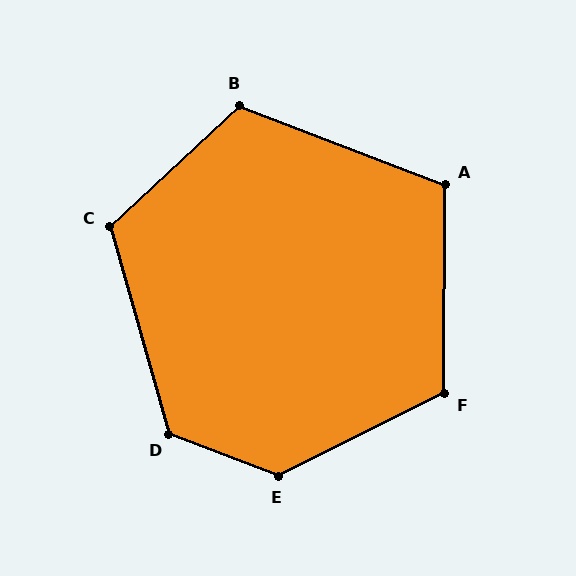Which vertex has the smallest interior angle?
A, at approximately 111 degrees.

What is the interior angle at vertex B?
Approximately 116 degrees (obtuse).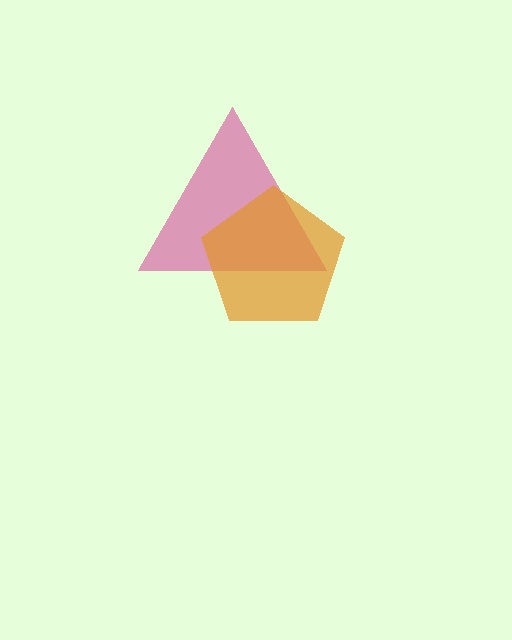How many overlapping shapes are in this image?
There are 2 overlapping shapes in the image.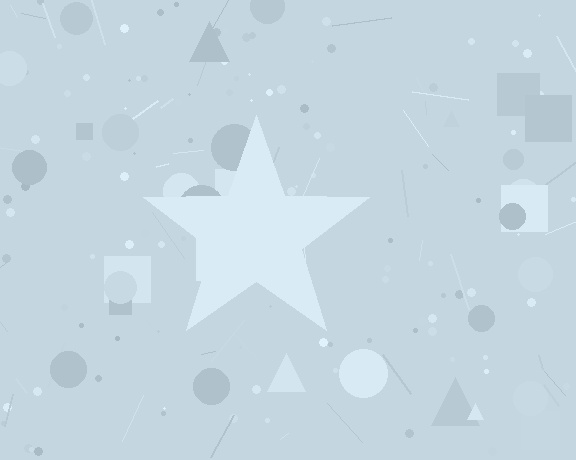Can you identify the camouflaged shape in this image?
The camouflaged shape is a star.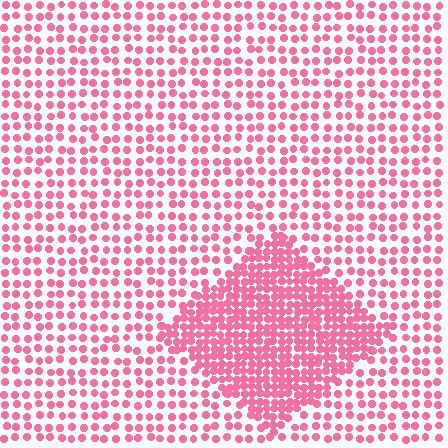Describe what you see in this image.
The image contains small pink elements arranged at two different densities. A diamond-shaped region is visible where the elements are more densely packed than the surrounding area.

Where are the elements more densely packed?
The elements are more densely packed inside the diamond boundary.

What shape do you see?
I see a diamond.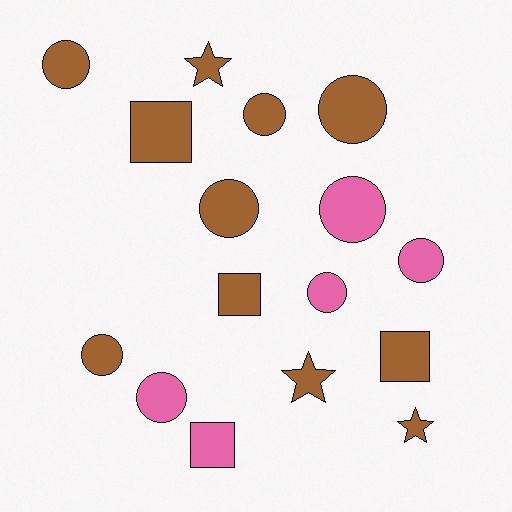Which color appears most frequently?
Brown, with 11 objects.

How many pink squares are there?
There is 1 pink square.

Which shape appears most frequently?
Circle, with 9 objects.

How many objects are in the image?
There are 16 objects.